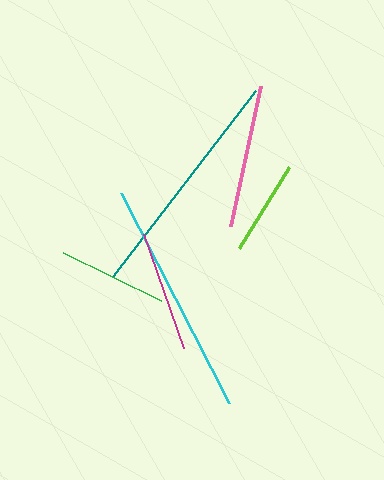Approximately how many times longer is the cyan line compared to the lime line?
The cyan line is approximately 2.5 times the length of the lime line.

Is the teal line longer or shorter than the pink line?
The teal line is longer than the pink line.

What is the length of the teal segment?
The teal segment is approximately 234 pixels long.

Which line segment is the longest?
The cyan line is the longest at approximately 237 pixels.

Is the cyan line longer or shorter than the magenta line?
The cyan line is longer than the magenta line.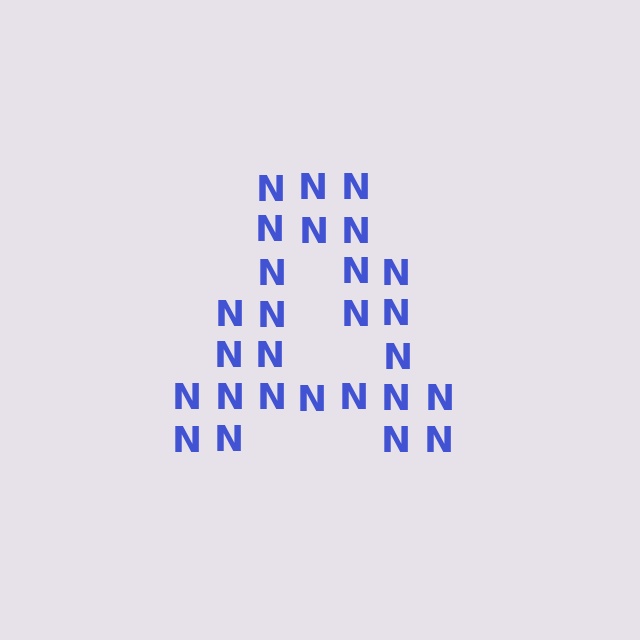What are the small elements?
The small elements are letter N's.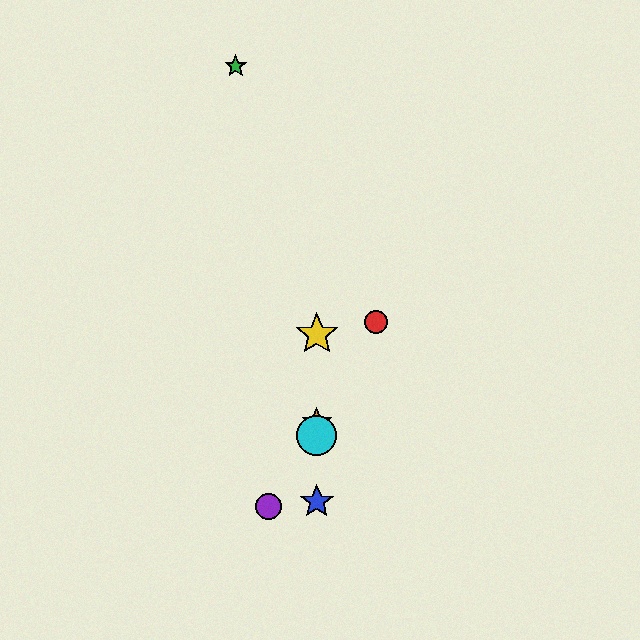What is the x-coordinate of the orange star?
The orange star is at x≈317.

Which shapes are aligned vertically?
The blue star, the yellow star, the orange star, the cyan circle are aligned vertically.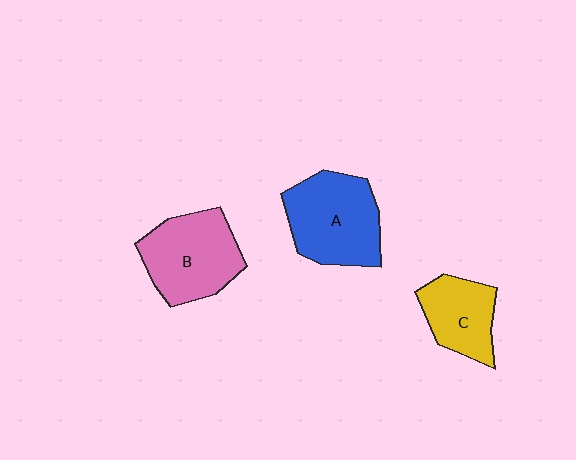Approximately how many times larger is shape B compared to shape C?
Approximately 1.4 times.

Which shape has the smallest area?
Shape C (yellow).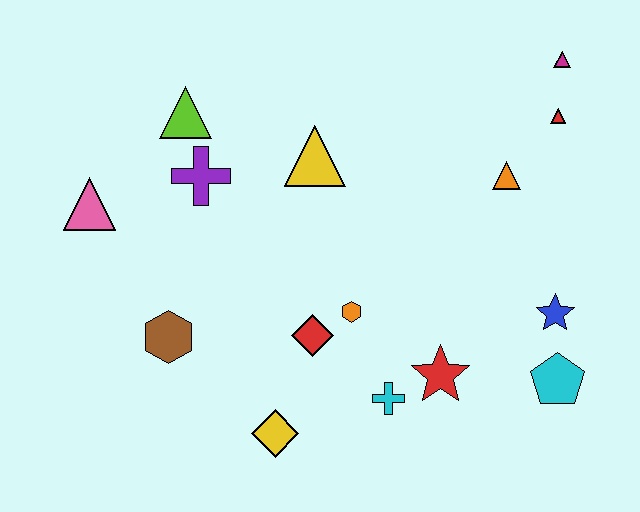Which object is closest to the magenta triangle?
The red triangle is closest to the magenta triangle.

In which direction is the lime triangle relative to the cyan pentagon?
The lime triangle is to the left of the cyan pentagon.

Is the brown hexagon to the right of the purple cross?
No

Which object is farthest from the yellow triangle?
The cyan pentagon is farthest from the yellow triangle.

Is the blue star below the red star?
No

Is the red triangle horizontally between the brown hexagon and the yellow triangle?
No